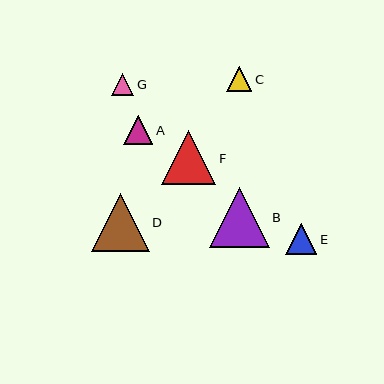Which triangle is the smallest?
Triangle G is the smallest with a size of approximately 22 pixels.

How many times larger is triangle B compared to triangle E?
Triangle B is approximately 1.9 times the size of triangle E.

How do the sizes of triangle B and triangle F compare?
Triangle B and triangle F are approximately the same size.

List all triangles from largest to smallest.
From largest to smallest: B, D, F, E, A, C, G.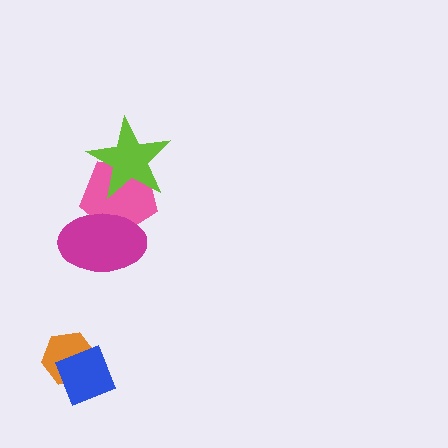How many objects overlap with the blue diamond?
1 object overlaps with the blue diamond.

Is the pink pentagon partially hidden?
Yes, it is partially covered by another shape.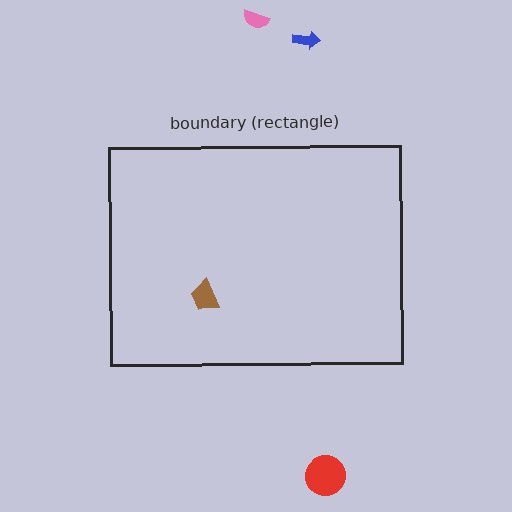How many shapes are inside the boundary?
1 inside, 3 outside.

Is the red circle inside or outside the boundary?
Outside.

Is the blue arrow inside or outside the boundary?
Outside.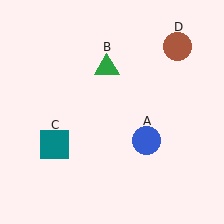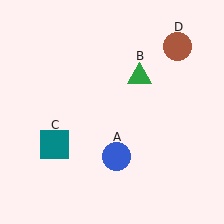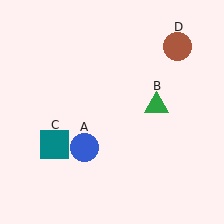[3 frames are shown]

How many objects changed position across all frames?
2 objects changed position: blue circle (object A), green triangle (object B).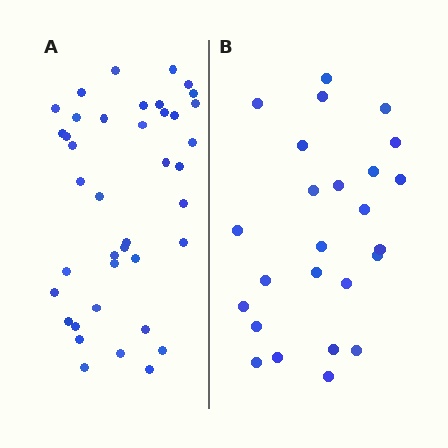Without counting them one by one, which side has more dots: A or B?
Region A (the left region) has more dots.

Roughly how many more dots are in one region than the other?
Region A has approximately 15 more dots than region B.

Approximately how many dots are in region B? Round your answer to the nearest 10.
About 20 dots. (The exact count is 25, which rounds to 20.)